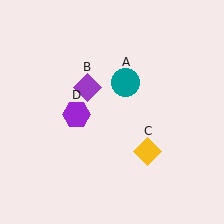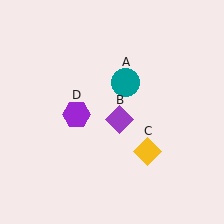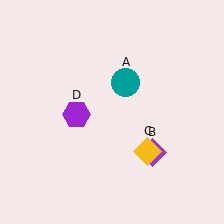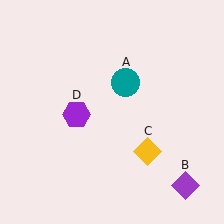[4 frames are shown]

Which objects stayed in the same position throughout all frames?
Teal circle (object A) and yellow diamond (object C) and purple hexagon (object D) remained stationary.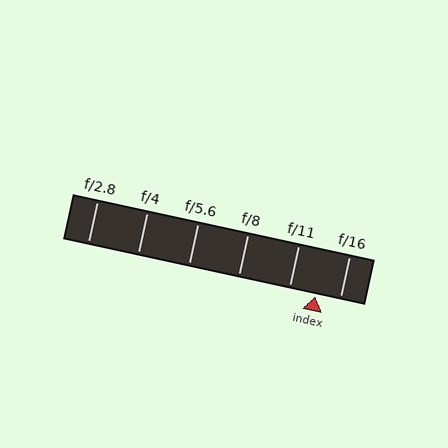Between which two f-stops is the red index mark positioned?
The index mark is between f/11 and f/16.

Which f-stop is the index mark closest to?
The index mark is closest to f/16.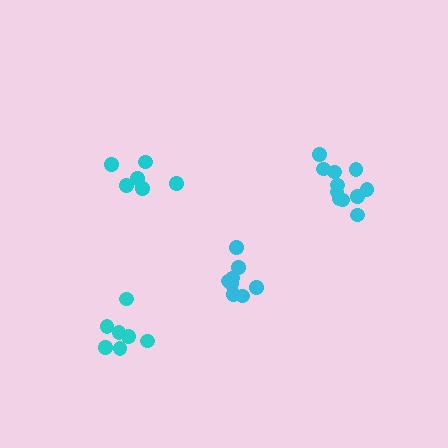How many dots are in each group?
Group 1: 6 dots, Group 2: 8 dots, Group 3: 7 dots, Group 4: 11 dots (32 total).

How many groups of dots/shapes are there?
There are 4 groups.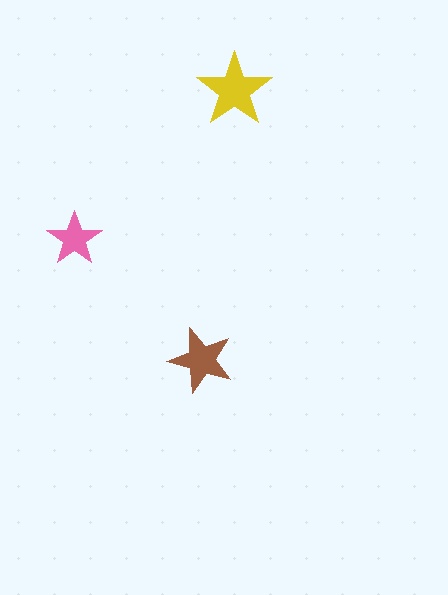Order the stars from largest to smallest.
the yellow one, the brown one, the pink one.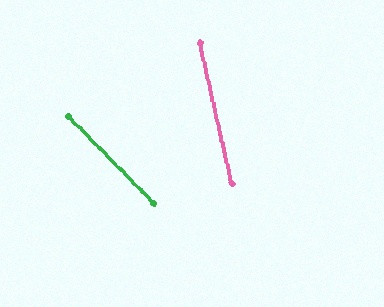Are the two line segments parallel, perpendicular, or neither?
Neither parallel nor perpendicular — they differ by about 32°.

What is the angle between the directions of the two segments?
Approximately 32 degrees.